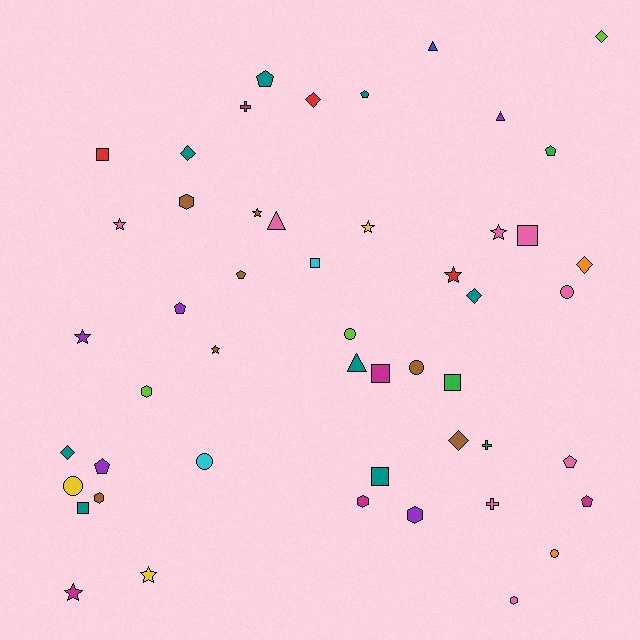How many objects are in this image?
There are 50 objects.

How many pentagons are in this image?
There are 8 pentagons.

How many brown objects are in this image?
There are 7 brown objects.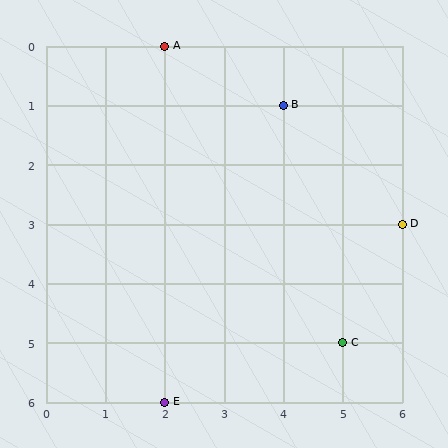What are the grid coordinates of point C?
Point C is at grid coordinates (5, 5).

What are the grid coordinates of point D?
Point D is at grid coordinates (6, 3).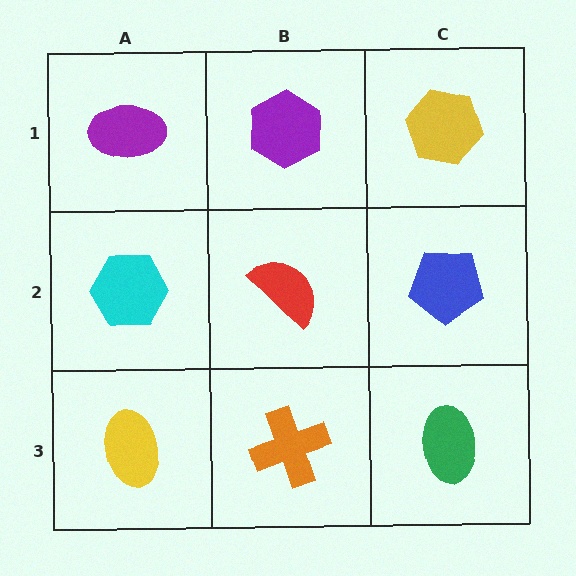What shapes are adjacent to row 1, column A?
A cyan hexagon (row 2, column A), a purple hexagon (row 1, column B).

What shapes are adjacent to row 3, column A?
A cyan hexagon (row 2, column A), an orange cross (row 3, column B).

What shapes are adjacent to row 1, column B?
A red semicircle (row 2, column B), a purple ellipse (row 1, column A), a yellow hexagon (row 1, column C).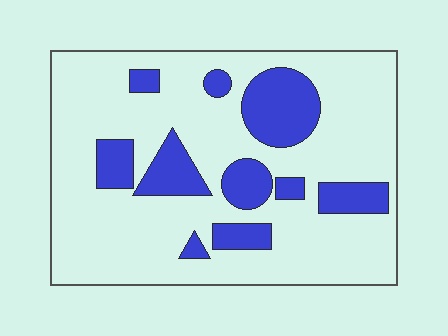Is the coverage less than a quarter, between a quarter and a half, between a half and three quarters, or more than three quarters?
Less than a quarter.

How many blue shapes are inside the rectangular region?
10.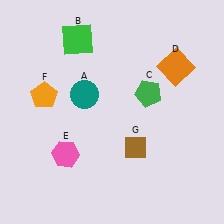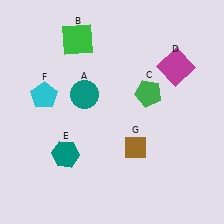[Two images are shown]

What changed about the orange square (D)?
In Image 1, D is orange. In Image 2, it changed to magenta.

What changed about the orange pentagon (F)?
In Image 1, F is orange. In Image 2, it changed to cyan.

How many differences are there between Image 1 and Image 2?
There are 3 differences between the two images.